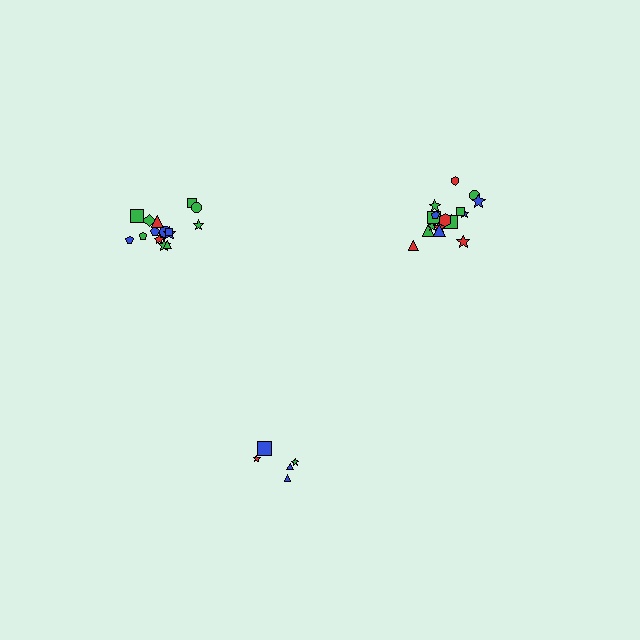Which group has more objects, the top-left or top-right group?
The top-right group.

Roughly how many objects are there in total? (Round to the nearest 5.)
Roughly 40 objects in total.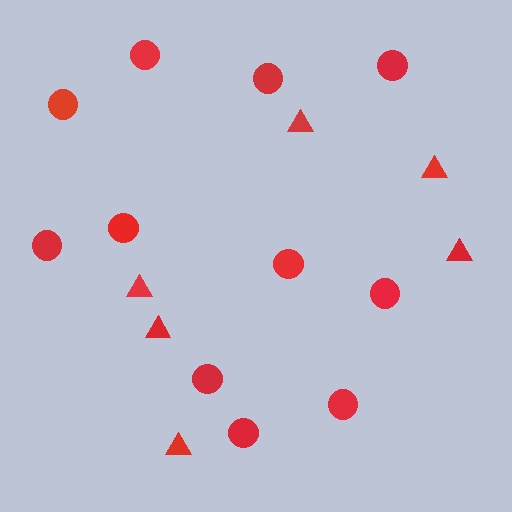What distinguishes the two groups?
There are 2 groups: one group of triangles (6) and one group of circles (11).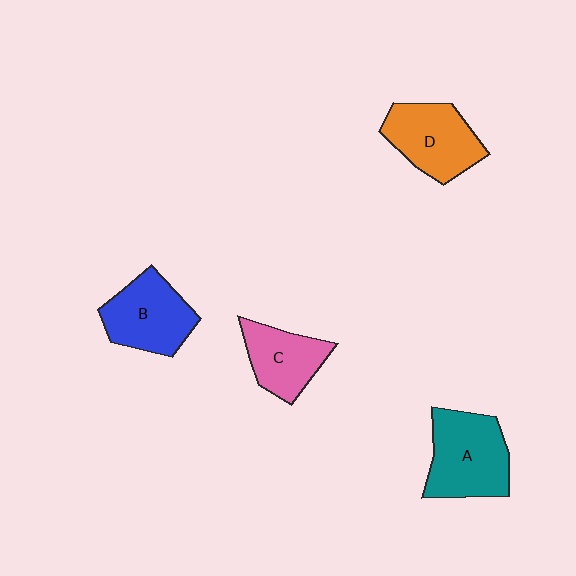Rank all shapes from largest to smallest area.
From largest to smallest: A (teal), D (orange), B (blue), C (pink).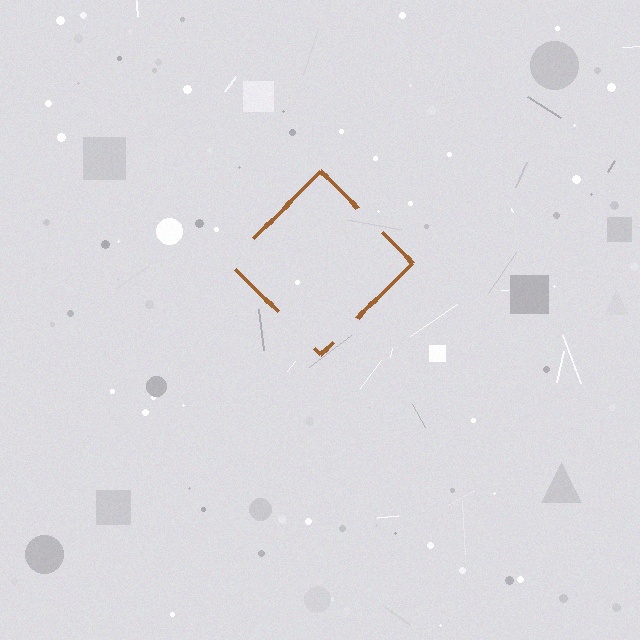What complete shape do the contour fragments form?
The contour fragments form a diamond.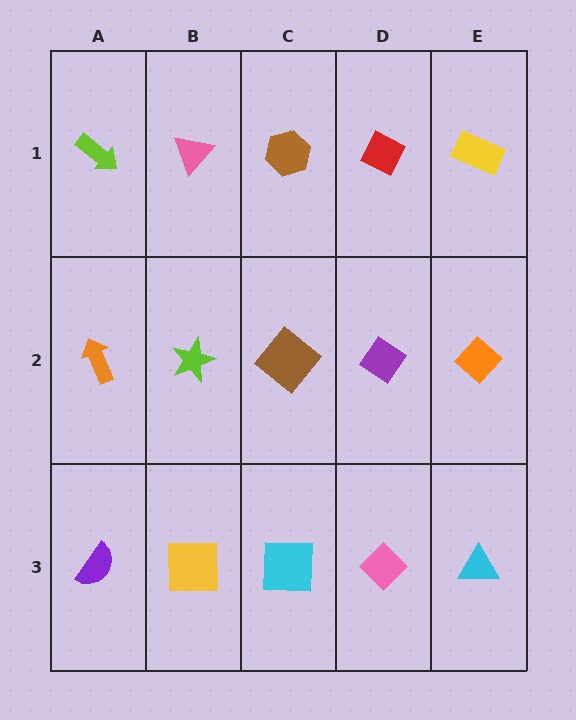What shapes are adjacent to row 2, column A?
A lime arrow (row 1, column A), a purple semicircle (row 3, column A), a lime star (row 2, column B).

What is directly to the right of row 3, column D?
A cyan triangle.